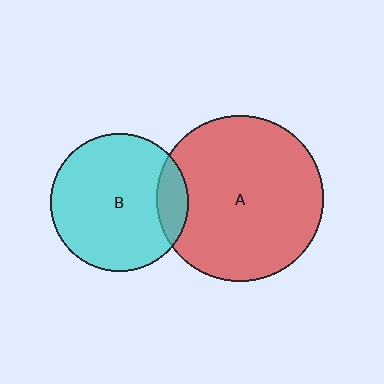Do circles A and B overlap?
Yes.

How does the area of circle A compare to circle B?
Approximately 1.4 times.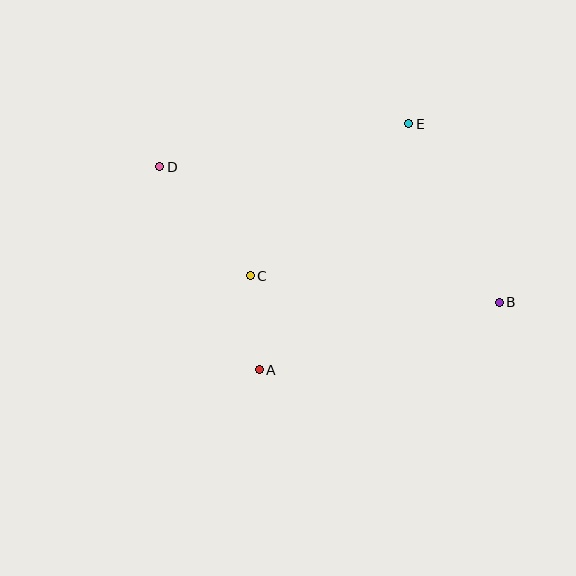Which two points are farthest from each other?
Points B and D are farthest from each other.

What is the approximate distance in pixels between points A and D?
The distance between A and D is approximately 226 pixels.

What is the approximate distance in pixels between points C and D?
The distance between C and D is approximately 142 pixels.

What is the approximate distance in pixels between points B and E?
The distance between B and E is approximately 200 pixels.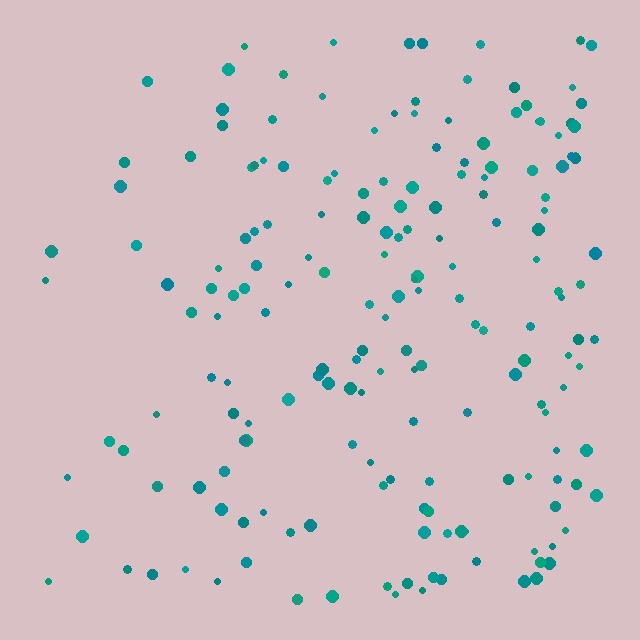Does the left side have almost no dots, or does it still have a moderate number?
Still a moderate number, just noticeably fewer than the right.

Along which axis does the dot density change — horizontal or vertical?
Horizontal.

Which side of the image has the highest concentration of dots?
The right.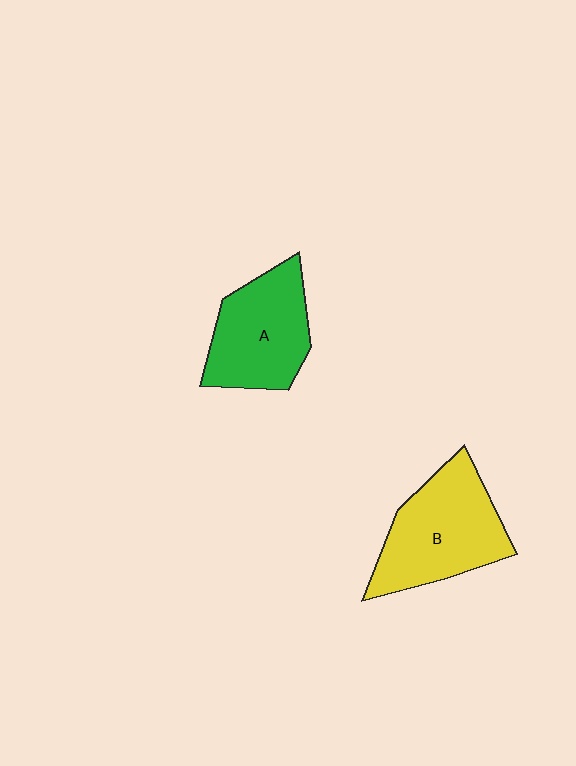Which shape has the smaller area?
Shape A (green).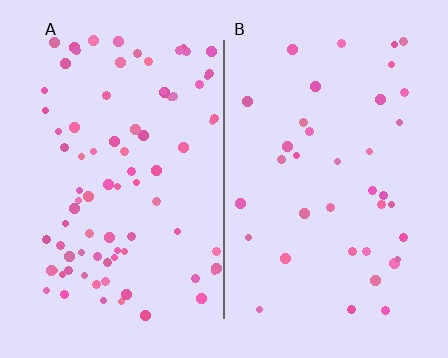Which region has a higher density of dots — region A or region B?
A (the left).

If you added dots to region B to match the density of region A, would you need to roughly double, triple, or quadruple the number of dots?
Approximately double.